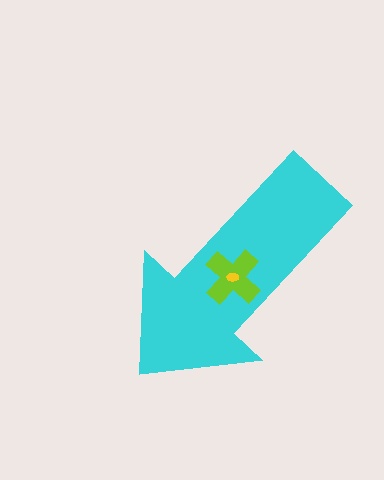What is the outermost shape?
The cyan arrow.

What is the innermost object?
The yellow ellipse.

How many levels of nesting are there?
3.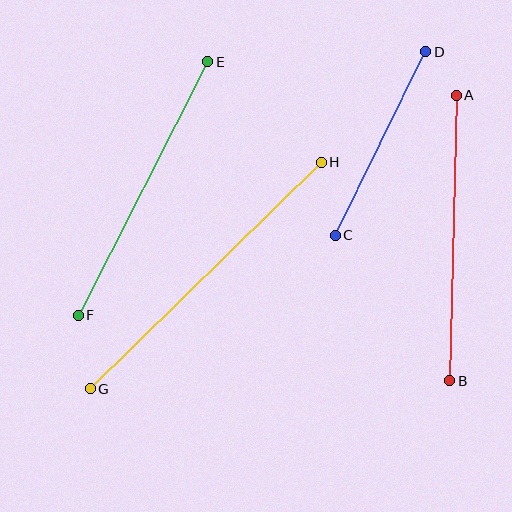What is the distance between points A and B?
The distance is approximately 285 pixels.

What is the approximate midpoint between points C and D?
The midpoint is at approximately (380, 143) pixels.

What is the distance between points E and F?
The distance is approximately 285 pixels.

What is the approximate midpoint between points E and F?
The midpoint is at approximately (143, 189) pixels.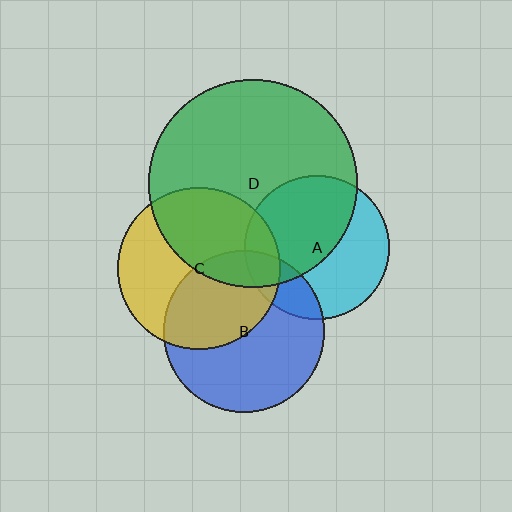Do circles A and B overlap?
Yes.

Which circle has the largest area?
Circle D (green).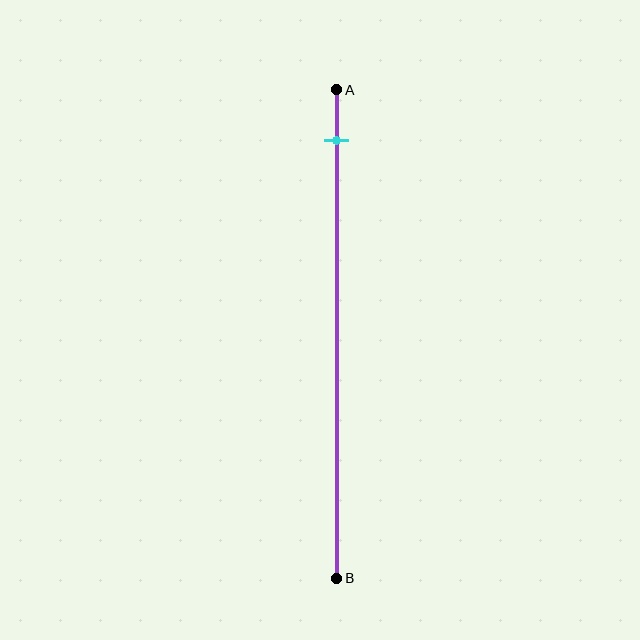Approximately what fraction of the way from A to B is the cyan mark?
The cyan mark is approximately 10% of the way from A to B.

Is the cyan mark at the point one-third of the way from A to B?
No, the mark is at about 10% from A, not at the 33% one-third point.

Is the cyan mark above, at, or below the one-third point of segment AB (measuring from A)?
The cyan mark is above the one-third point of segment AB.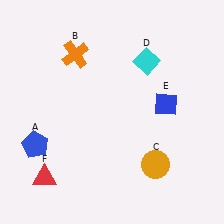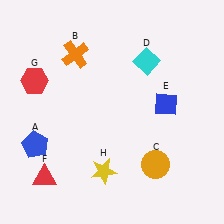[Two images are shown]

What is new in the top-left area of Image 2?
A red hexagon (G) was added in the top-left area of Image 2.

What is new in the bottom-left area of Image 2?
A yellow star (H) was added in the bottom-left area of Image 2.